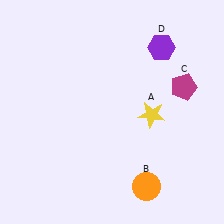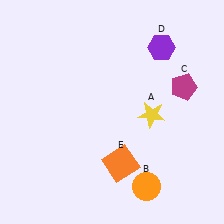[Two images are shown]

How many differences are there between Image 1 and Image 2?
There is 1 difference between the two images.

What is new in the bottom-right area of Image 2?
An orange square (E) was added in the bottom-right area of Image 2.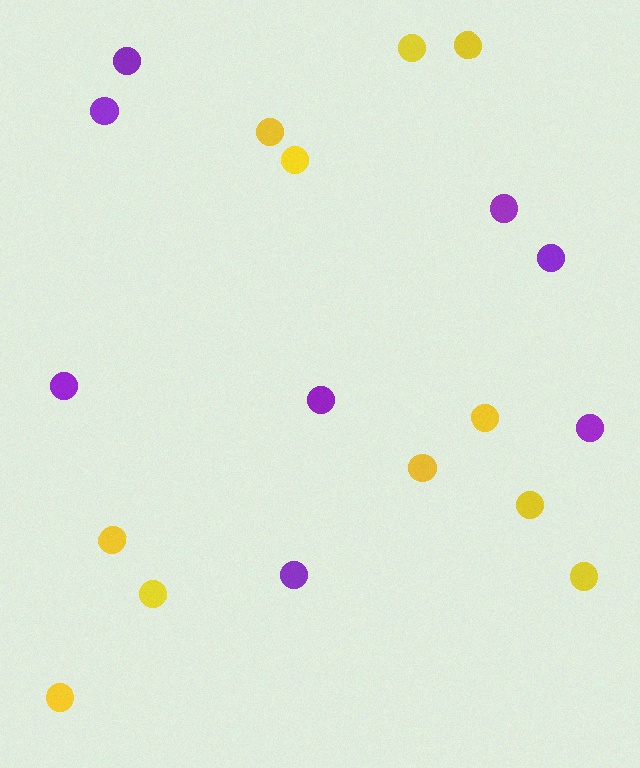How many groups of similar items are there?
There are 2 groups: one group of purple circles (8) and one group of yellow circles (11).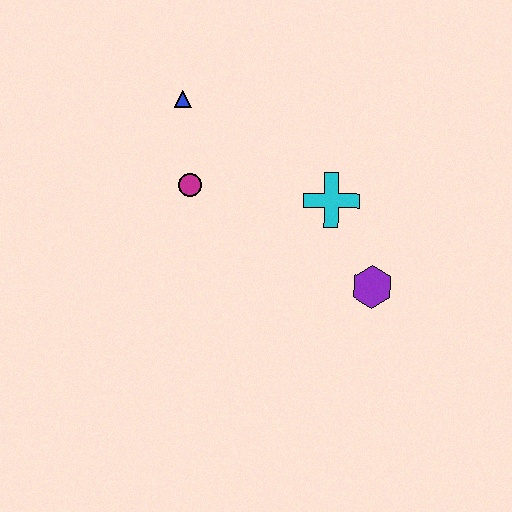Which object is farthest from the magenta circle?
The purple hexagon is farthest from the magenta circle.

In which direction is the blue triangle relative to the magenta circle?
The blue triangle is above the magenta circle.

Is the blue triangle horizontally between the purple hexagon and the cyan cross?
No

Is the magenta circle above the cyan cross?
Yes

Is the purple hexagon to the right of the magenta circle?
Yes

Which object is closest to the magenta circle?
The blue triangle is closest to the magenta circle.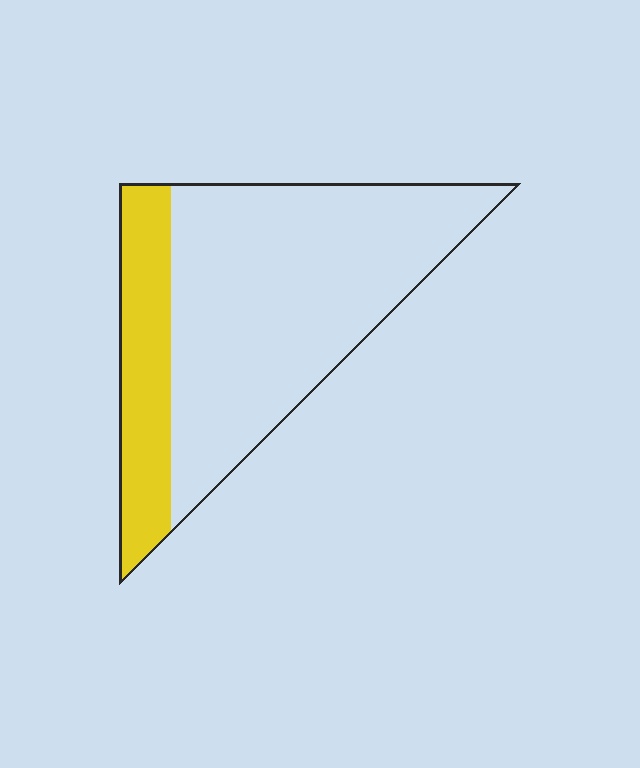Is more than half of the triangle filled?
No.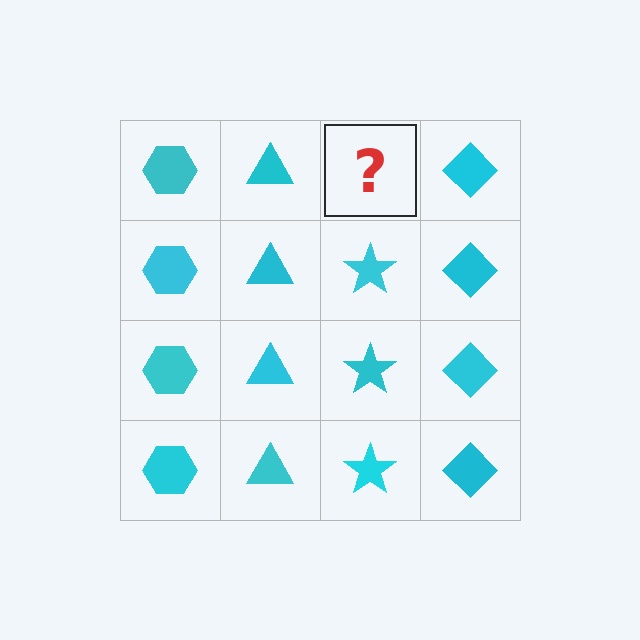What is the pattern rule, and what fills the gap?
The rule is that each column has a consistent shape. The gap should be filled with a cyan star.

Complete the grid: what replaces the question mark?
The question mark should be replaced with a cyan star.